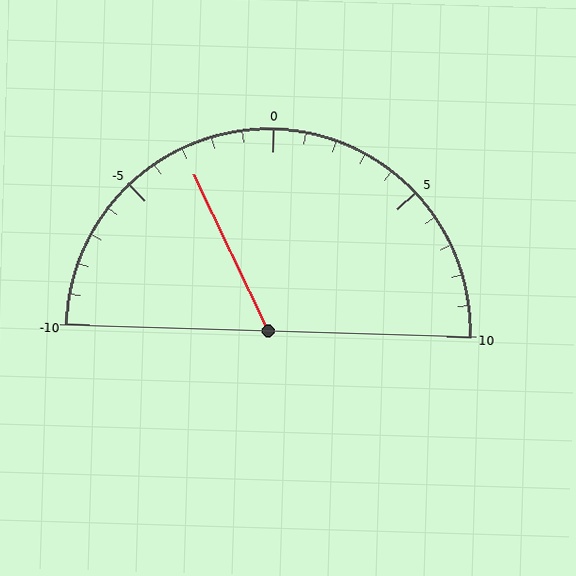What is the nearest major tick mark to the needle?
The nearest major tick mark is -5.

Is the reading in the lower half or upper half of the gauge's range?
The reading is in the lower half of the range (-10 to 10).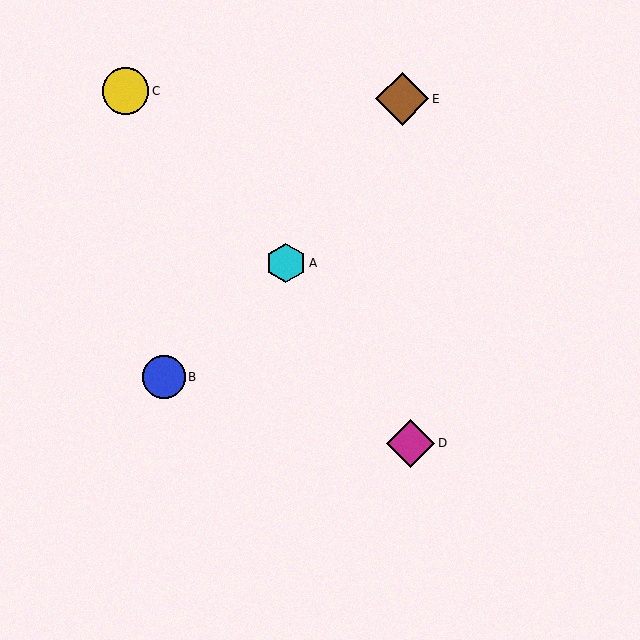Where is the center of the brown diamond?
The center of the brown diamond is at (402, 99).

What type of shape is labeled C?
Shape C is a yellow circle.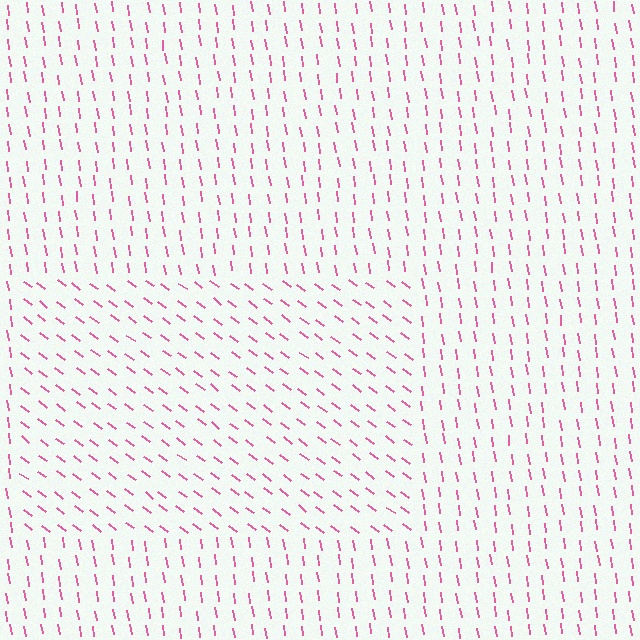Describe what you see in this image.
The image is filled with small pink line segments. A rectangle region in the image has lines oriented differently from the surrounding lines, creating a visible texture boundary.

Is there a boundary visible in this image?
Yes, there is a texture boundary formed by a change in line orientation.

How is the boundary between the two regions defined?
The boundary is defined purely by a change in line orientation (approximately 45 degrees difference). All lines are the same color and thickness.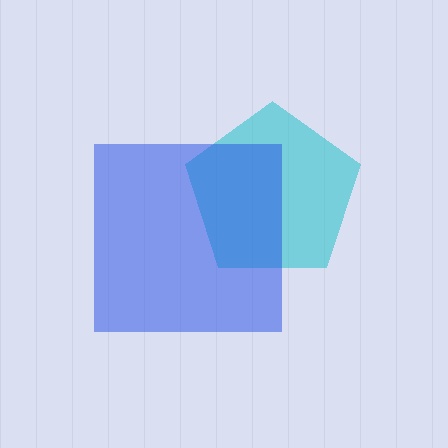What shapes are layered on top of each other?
The layered shapes are: a cyan pentagon, a blue square.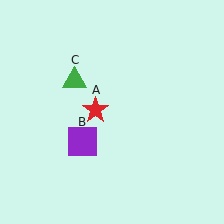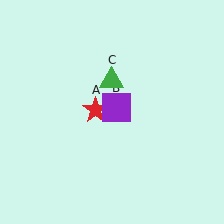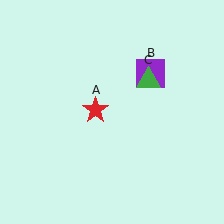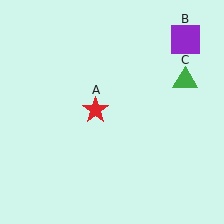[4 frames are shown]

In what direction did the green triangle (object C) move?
The green triangle (object C) moved right.